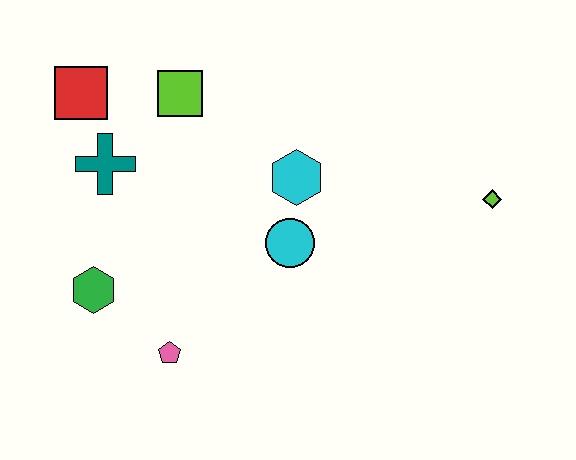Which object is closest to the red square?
The teal cross is closest to the red square.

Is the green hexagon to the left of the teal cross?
Yes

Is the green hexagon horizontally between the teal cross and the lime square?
No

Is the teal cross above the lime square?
No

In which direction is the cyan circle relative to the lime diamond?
The cyan circle is to the left of the lime diamond.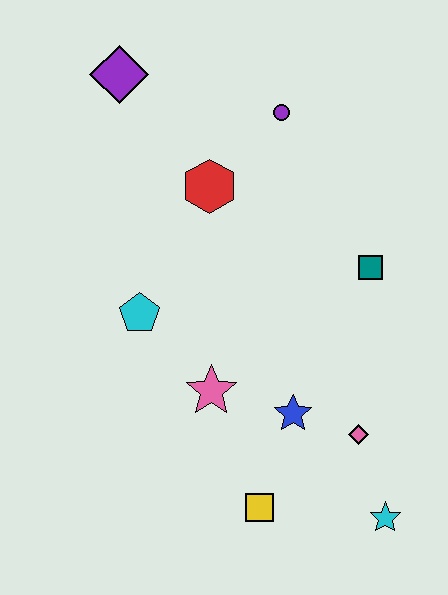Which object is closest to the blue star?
The pink diamond is closest to the blue star.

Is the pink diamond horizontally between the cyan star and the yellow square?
Yes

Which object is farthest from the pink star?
The purple diamond is farthest from the pink star.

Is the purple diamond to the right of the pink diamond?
No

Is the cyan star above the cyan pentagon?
No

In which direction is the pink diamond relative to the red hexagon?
The pink diamond is below the red hexagon.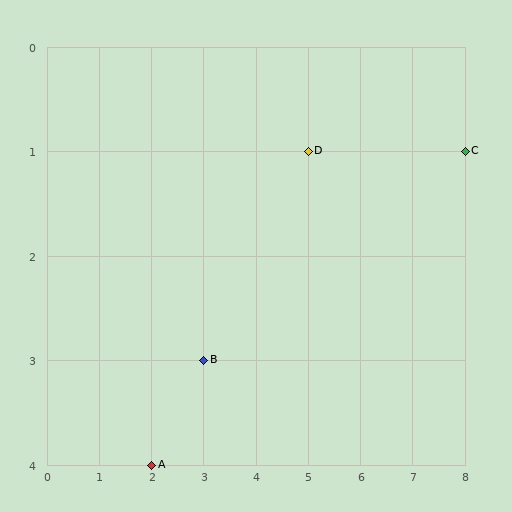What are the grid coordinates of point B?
Point B is at grid coordinates (3, 3).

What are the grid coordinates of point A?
Point A is at grid coordinates (2, 4).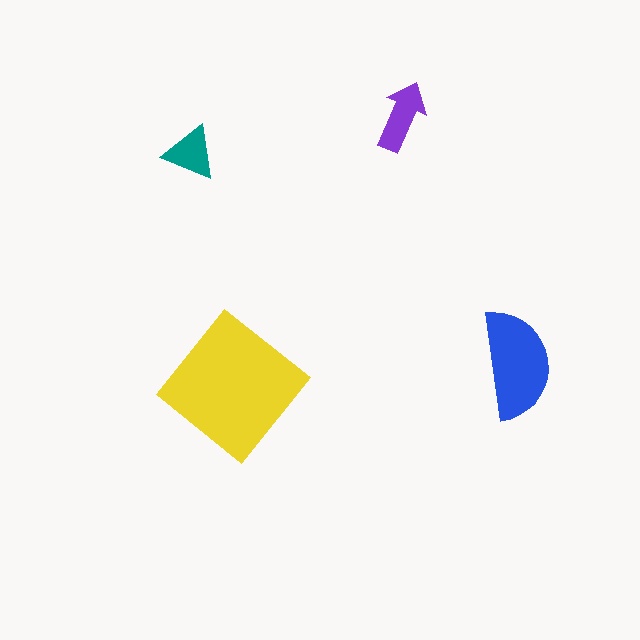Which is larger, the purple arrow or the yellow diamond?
The yellow diamond.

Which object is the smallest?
The teal triangle.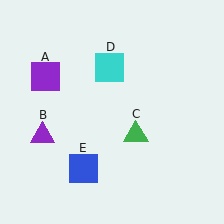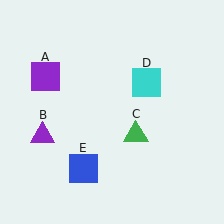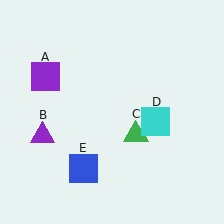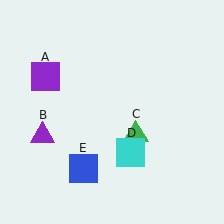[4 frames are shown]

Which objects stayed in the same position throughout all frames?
Purple square (object A) and purple triangle (object B) and green triangle (object C) and blue square (object E) remained stationary.